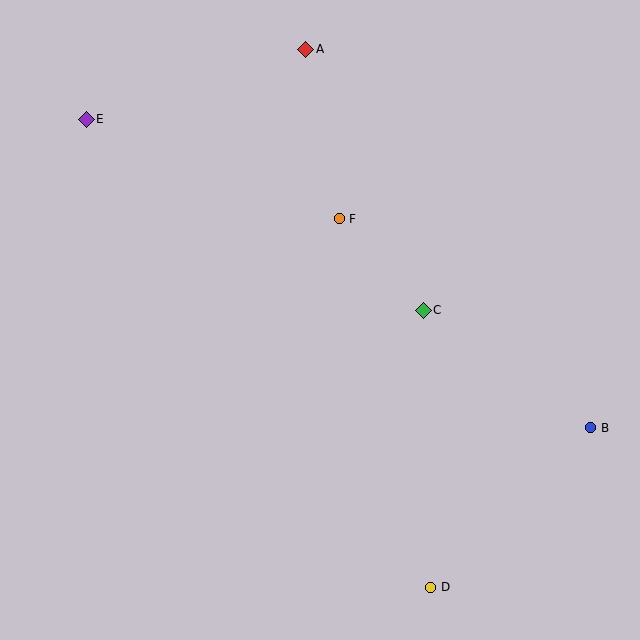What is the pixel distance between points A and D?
The distance between A and D is 552 pixels.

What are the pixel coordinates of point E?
Point E is at (86, 119).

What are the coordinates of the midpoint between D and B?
The midpoint between D and B is at (511, 507).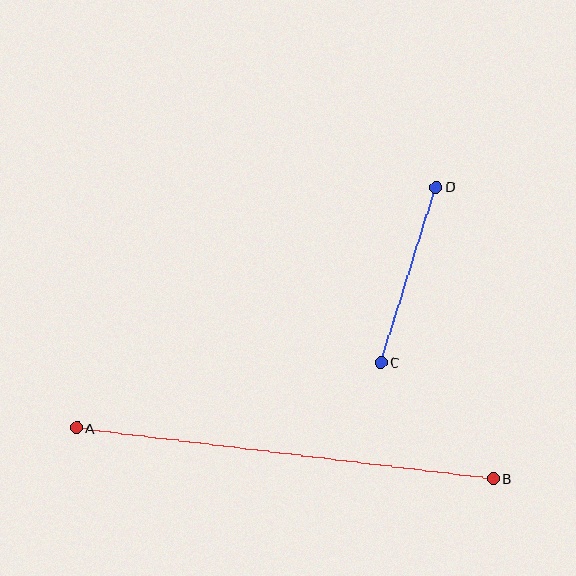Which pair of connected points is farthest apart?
Points A and B are farthest apart.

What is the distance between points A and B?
The distance is approximately 420 pixels.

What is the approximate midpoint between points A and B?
The midpoint is at approximately (285, 453) pixels.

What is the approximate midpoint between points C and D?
The midpoint is at approximately (408, 275) pixels.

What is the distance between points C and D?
The distance is approximately 184 pixels.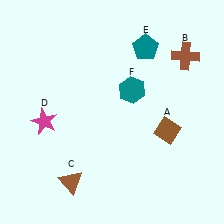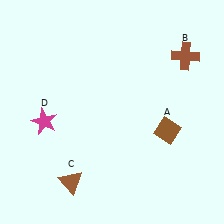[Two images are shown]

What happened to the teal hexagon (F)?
The teal hexagon (F) was removed in Image 2. It was in the top-right area of Image 1.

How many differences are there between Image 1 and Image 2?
There are 2 differences between the two images.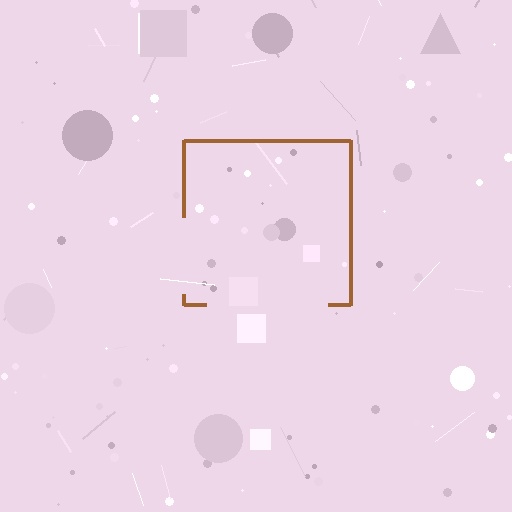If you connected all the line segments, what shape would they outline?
They would outline a square.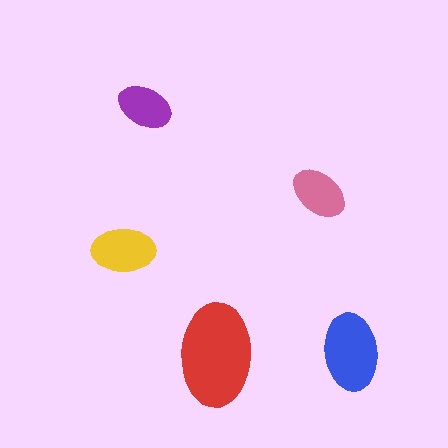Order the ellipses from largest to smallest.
the red one, the blue one, the yellow one, the pink one, the purple one.